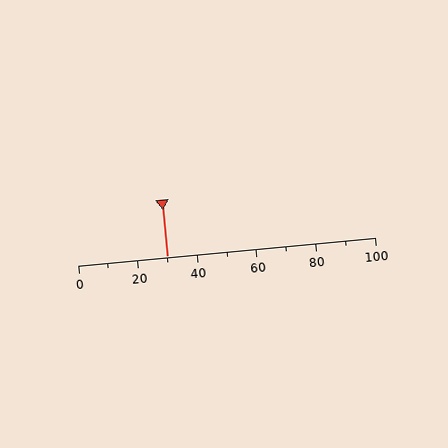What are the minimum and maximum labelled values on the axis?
The axis runs from 0 to 100.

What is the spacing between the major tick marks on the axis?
The major ticks are spaced 20 apart.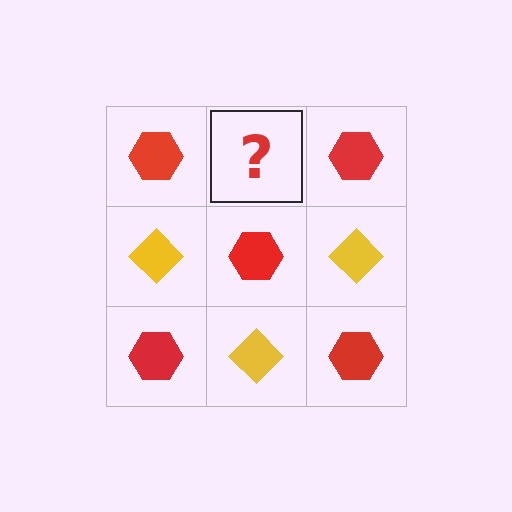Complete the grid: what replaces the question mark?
The question mark should be replaced with a yellow diamond.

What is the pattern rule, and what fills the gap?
The rule is that it alternates red hexagon and yellow diamond in a checkerboard pattern. The gap should be filled with a yellow diamond.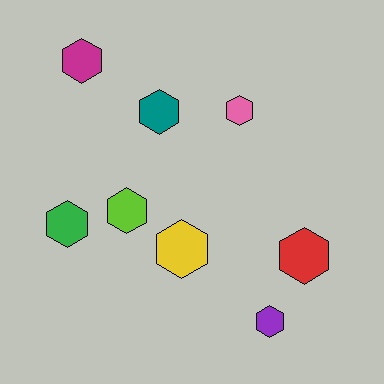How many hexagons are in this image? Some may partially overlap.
There are 8 hexagons.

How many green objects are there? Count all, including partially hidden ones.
There is 1 green object.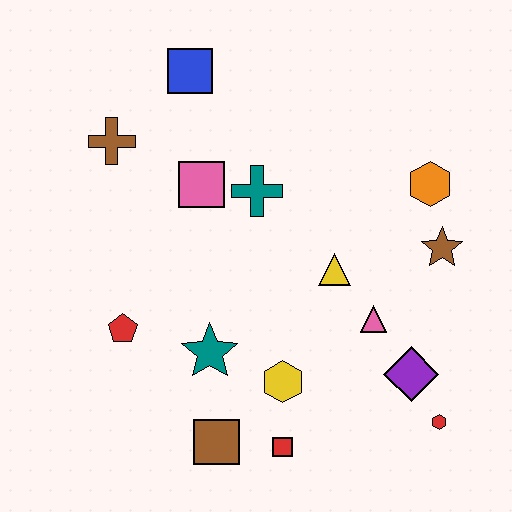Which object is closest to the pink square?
The teal cross is closest to the pink square.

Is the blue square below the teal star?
No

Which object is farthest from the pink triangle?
The brown cross is farthest from the pink triangle.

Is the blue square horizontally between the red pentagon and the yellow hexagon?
Yes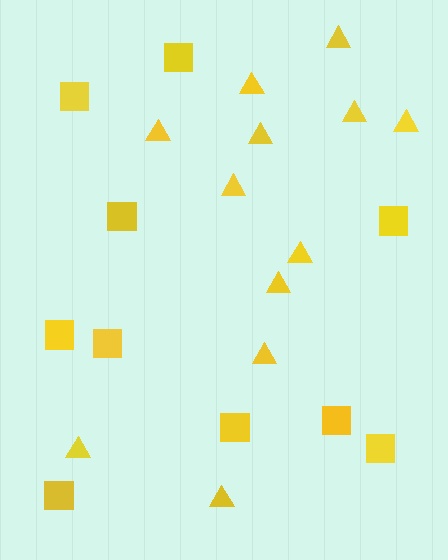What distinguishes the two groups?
There are 2 groups: one group of squares (10) and one group of triangles (12).